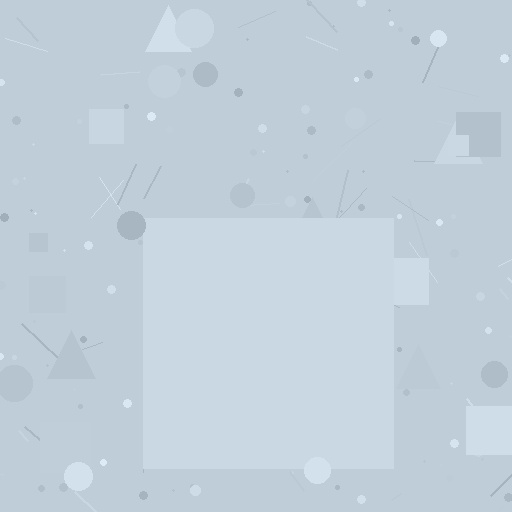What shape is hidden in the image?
A square is hidden in the image.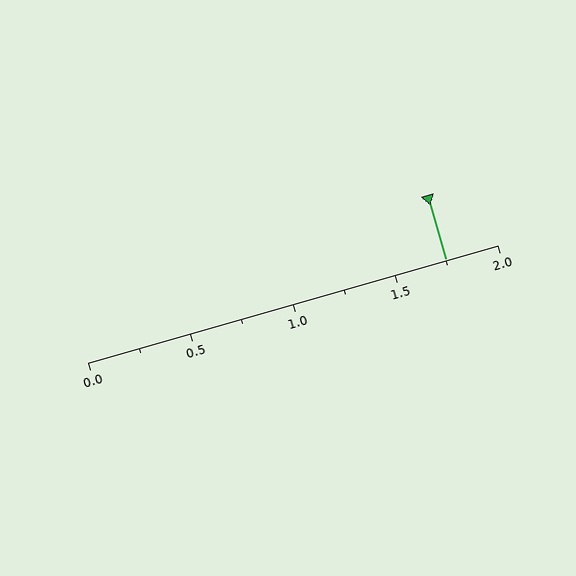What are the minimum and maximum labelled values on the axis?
The axis runs from 0.0 to 2.0.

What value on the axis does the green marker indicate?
The marker indicates approximately 1.75.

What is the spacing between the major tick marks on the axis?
The major ticks are spaced 0.5 apart.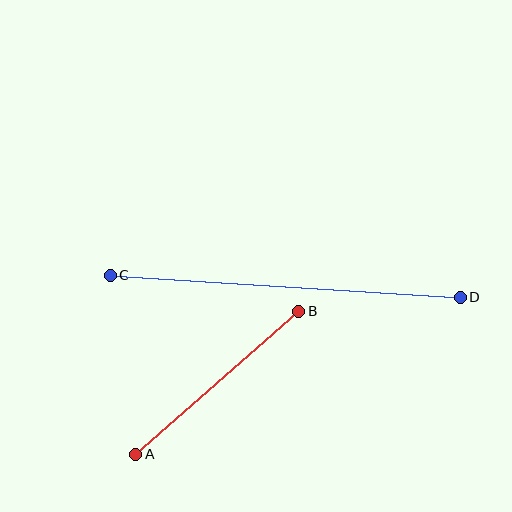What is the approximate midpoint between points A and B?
The midpoint is at approximately (217, 383) pixels.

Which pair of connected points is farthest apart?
Points C and D are farthest apart.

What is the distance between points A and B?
The distance is approximately 217 pixels.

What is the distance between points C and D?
The distance is approximately 351 pixels.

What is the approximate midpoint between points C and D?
The midpoint is at approximately (285, 286) pixels.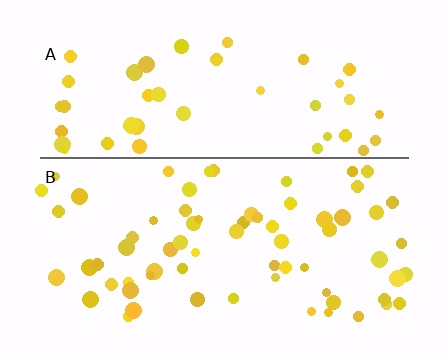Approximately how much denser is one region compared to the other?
Approximately 1.5× — region B over region A.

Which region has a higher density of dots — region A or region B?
B (the bottom).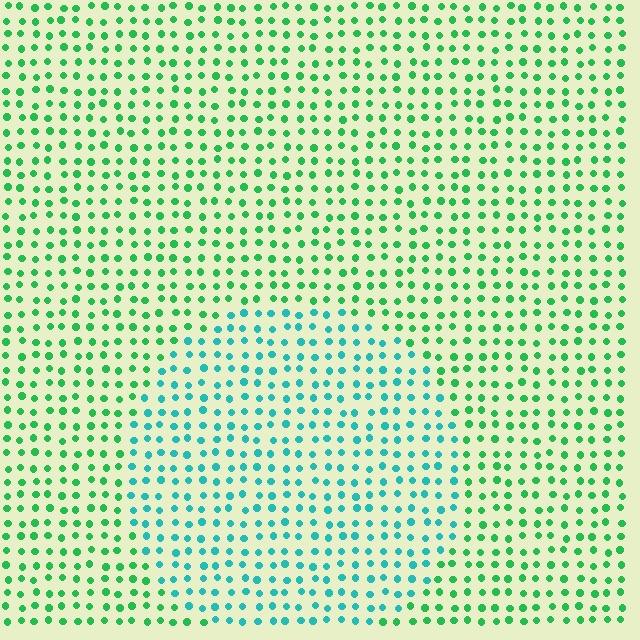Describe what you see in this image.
The image is filled with small green elements in a uniform arrangement. A circle-shaped region is visible where the elements are tinted to a slightly different hue, forming a subtle color boundary.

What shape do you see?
I see a circle.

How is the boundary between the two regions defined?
The boundary is defined purely by a slight shift in hue (about 41 degrees). Spacing, size, and orientation are identical on both sides.